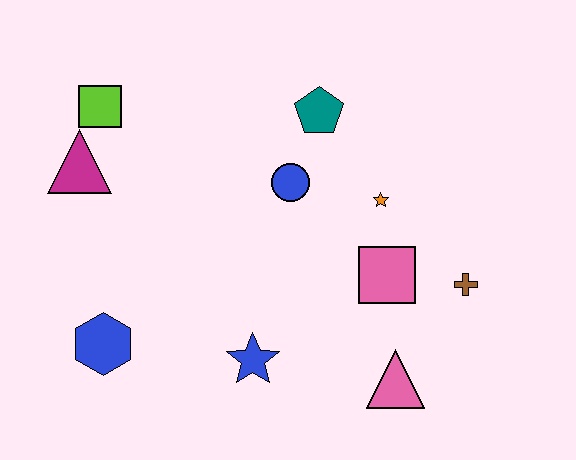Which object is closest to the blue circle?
The teal pentagon is closest to the blue circle.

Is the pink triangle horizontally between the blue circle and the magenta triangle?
No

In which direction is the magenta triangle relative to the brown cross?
The magenta triangle is to the left of the brown cross.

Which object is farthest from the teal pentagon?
The blue hexagon is farthest from the teal pentagon.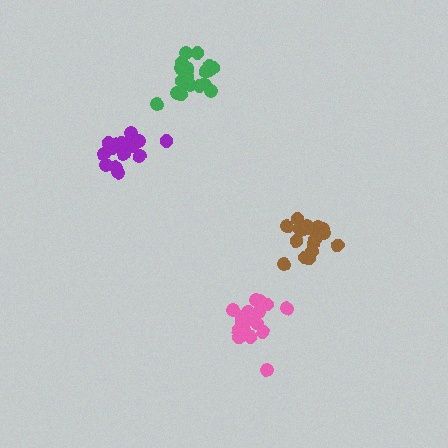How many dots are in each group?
Group 1: 20 dots, Group 2: 19 dots, Group 3: 17 dots, Group 4: 20 dots (76 total).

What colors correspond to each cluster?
The clusters are colored: green, brown, purple, pink.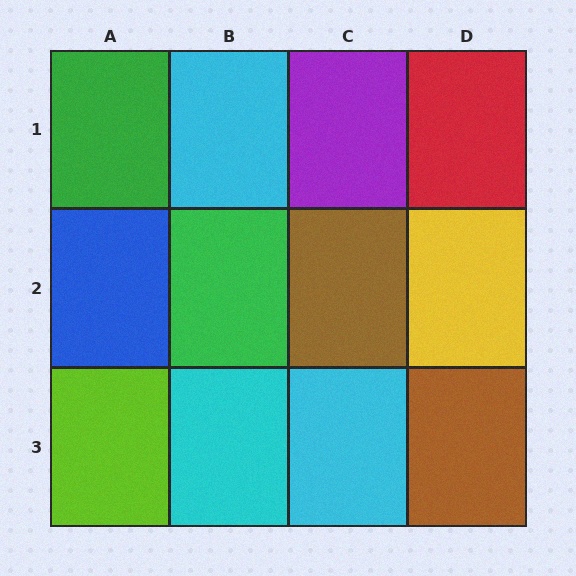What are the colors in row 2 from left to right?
Blue, green, brown, yellow.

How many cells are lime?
1 cell is lime.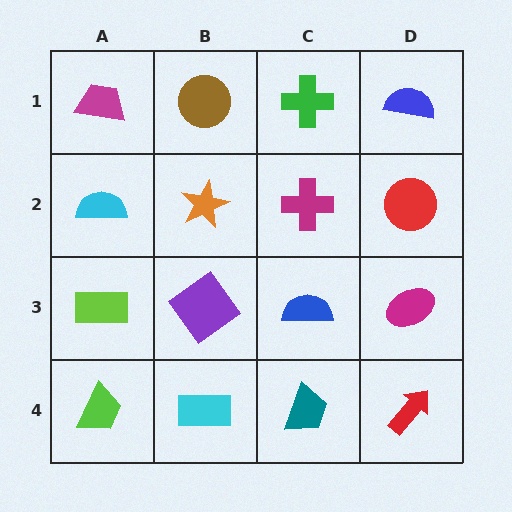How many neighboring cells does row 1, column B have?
3.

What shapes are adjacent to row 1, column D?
A red circle (row 2, column D), a green cross (row 1, column C).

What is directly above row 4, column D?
A magenta ellipse.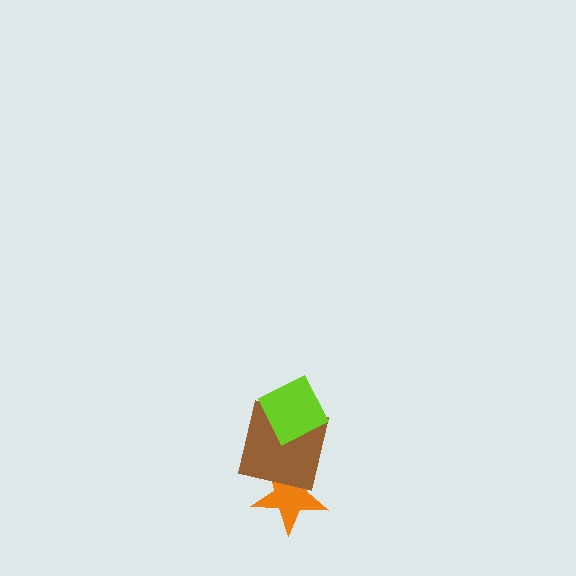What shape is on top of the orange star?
The brown square is on top of the orange star.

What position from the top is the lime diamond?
The lime diamond is 1st from the top.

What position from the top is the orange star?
The orange star is 3rd from the top.